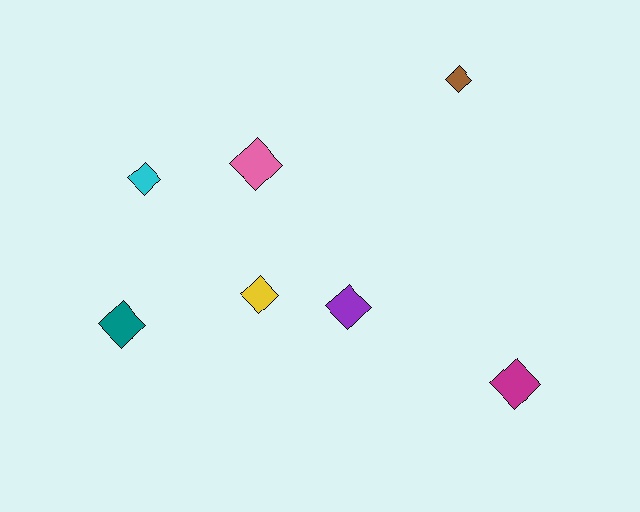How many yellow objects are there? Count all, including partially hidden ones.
There is 1 yellow object.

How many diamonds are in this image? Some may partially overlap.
There are 7 diamonds.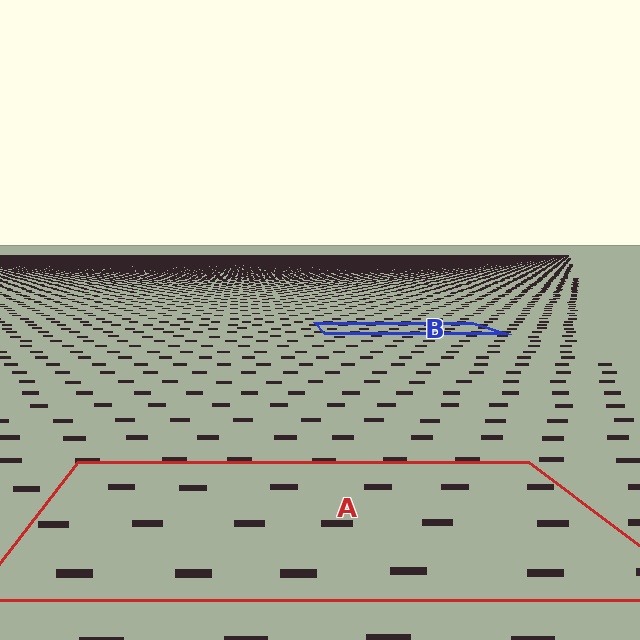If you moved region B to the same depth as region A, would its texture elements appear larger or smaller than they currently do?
They would appear larger. At a closer depth, the same texture elements are projected at a bigger on-screen size.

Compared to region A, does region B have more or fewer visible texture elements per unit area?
Region B has more texture elements per unit area — they are packed more densely because it is farther away.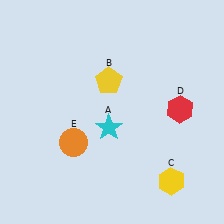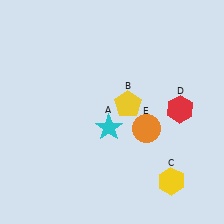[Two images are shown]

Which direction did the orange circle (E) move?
The orange circle (E) moved right.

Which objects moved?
The objects that moved are: the yellow pentagon (B), the orange circle (E).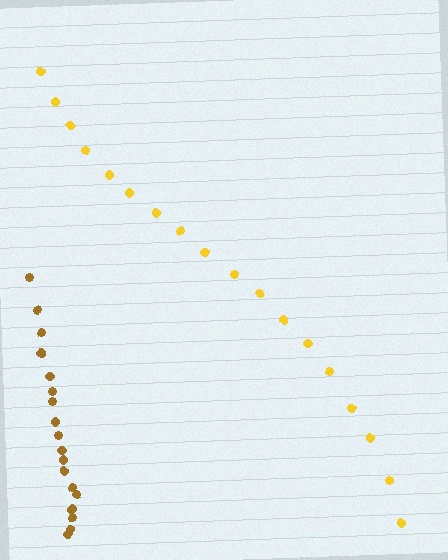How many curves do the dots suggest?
There are 2 distinct paths.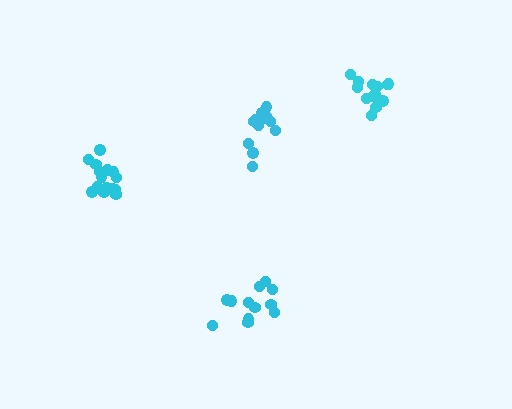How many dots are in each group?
Group 1: 15 dots, Group 2: 15 dots, Group 3: 12 dots, Group 4: 14 dots (56 total).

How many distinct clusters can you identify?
There are 4 distinct clusters.